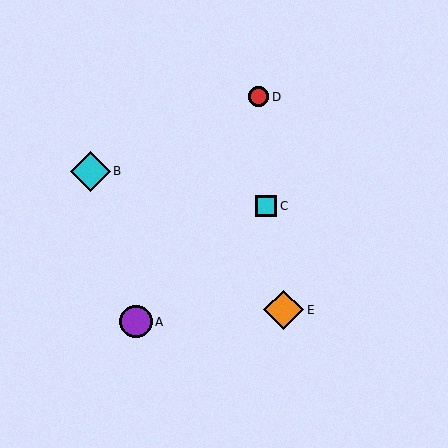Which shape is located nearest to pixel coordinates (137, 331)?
The purple circle (labeled A) at (136, 322) is nearest to that location.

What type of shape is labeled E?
Shape E is an orange diamond.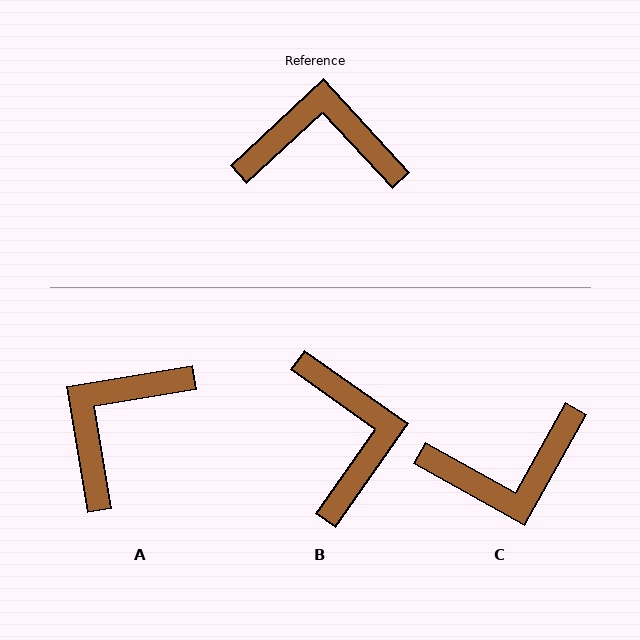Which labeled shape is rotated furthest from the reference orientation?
C, about 162 degrees away.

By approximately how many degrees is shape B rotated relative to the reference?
Approximately 78 degrees clockwise.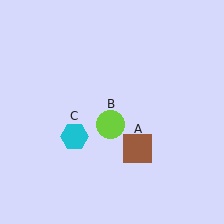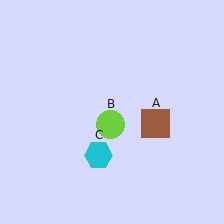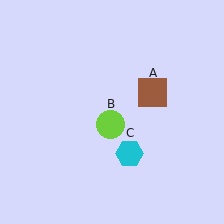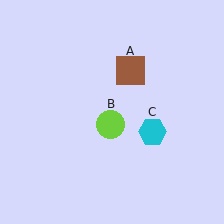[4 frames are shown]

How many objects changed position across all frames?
2 objects changed position: brown square (object A), cyan hexagon (object C).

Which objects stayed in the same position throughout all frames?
Lime circle (object B) remained stationary.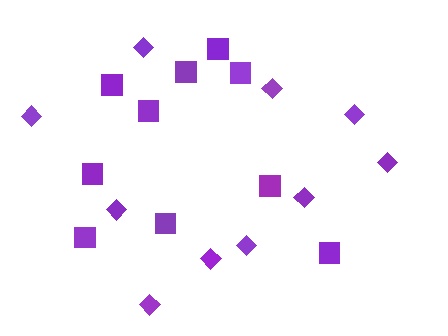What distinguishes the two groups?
There are 2 groups: one group of squares (10) and one group of diamonds (10).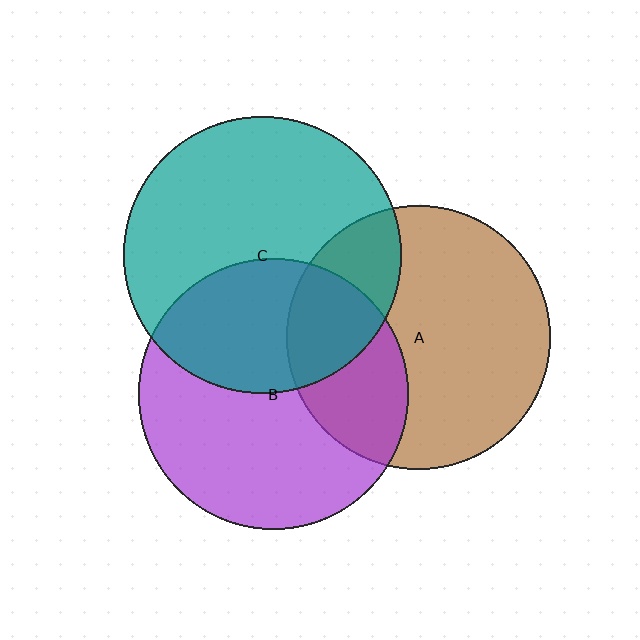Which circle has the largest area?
Circle C (teal).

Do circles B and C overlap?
Yes.